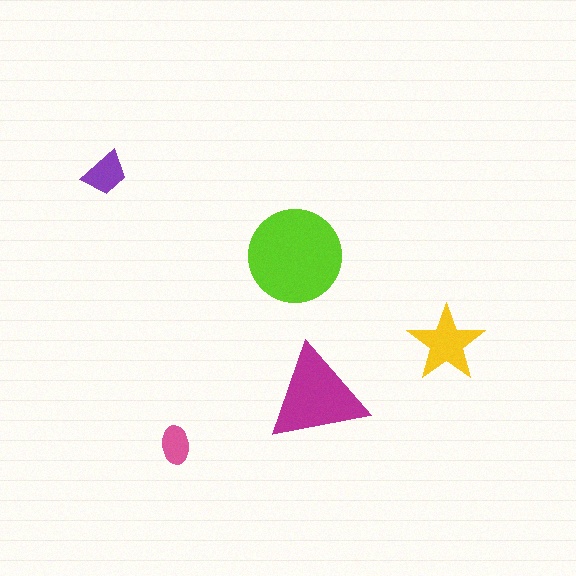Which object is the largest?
The lime circle.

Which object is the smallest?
The pink ellipse.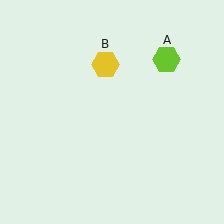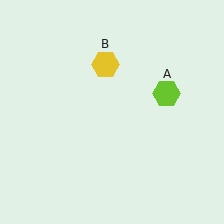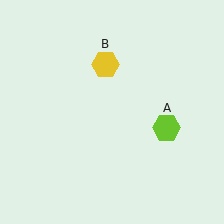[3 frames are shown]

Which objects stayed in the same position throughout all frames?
Yellow hexagon (object B) remained stationary.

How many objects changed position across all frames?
1 object changed position: lime hexagon (object A).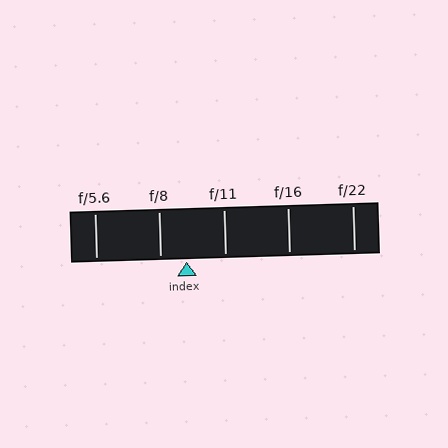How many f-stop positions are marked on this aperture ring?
There are 5 f-stop positions marked.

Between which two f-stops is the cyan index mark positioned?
The index mark is between f/8 and f/11.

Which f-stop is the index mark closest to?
The index mark is closest to f/8.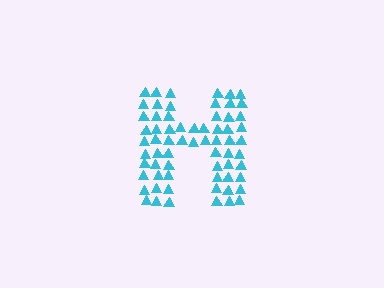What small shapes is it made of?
It is made of small triangles.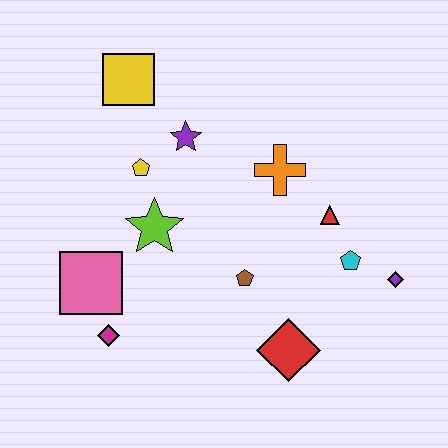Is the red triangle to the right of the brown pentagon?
Yes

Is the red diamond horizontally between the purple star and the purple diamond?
Yes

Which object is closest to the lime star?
The yellow pentagon is closest to the lime star.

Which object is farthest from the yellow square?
The purple diamond is farthest from the yellow square.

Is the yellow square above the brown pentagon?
Yes